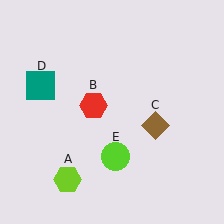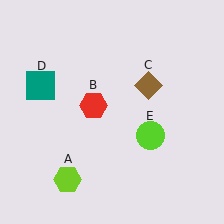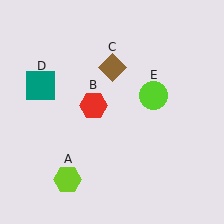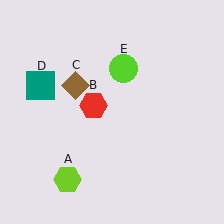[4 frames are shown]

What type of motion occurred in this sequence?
The brown diamond (object C), lime circle (object E) rotated counterclockwise around the center of the scene.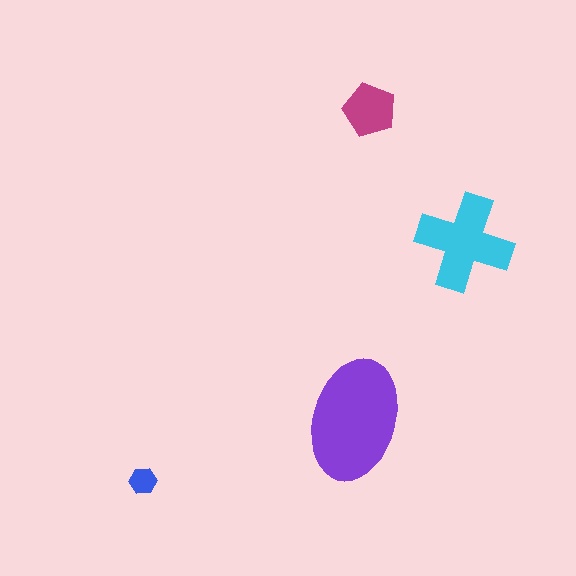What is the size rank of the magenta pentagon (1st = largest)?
3rd.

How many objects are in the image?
There are 4 objects in the image.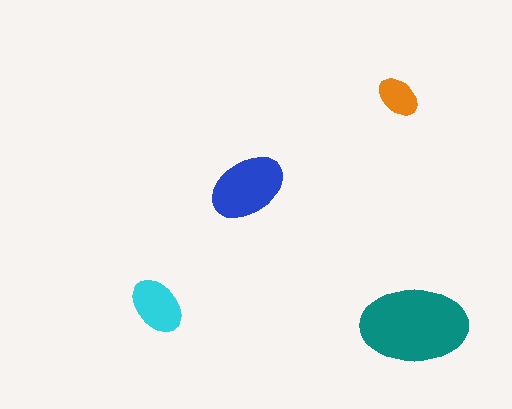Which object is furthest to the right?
The teal ellipse is rightmost.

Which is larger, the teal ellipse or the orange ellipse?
The teal one.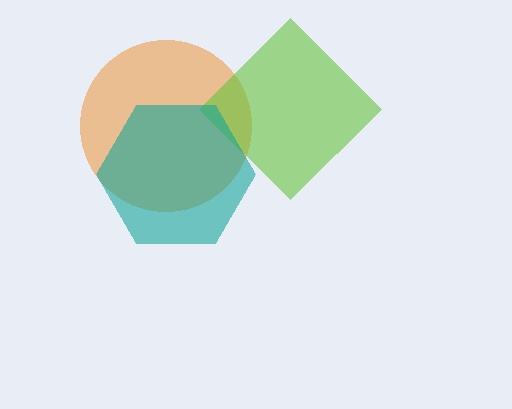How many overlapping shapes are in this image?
There are 3 overlapping shapes in the image.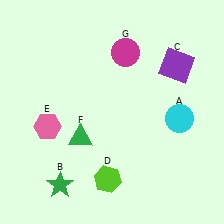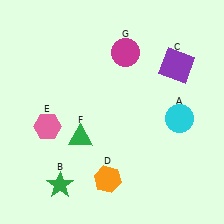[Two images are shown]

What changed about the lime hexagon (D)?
In Image 1, D is lime. In Image 2, it changed to orange.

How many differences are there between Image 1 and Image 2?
There is 1 difference between the two images.